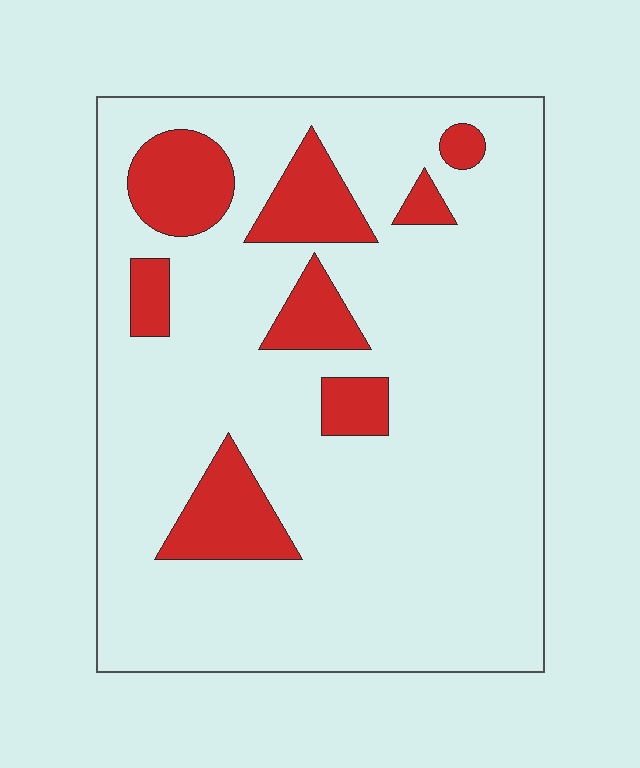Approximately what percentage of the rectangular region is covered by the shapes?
Approximately 15%.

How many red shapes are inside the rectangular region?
8.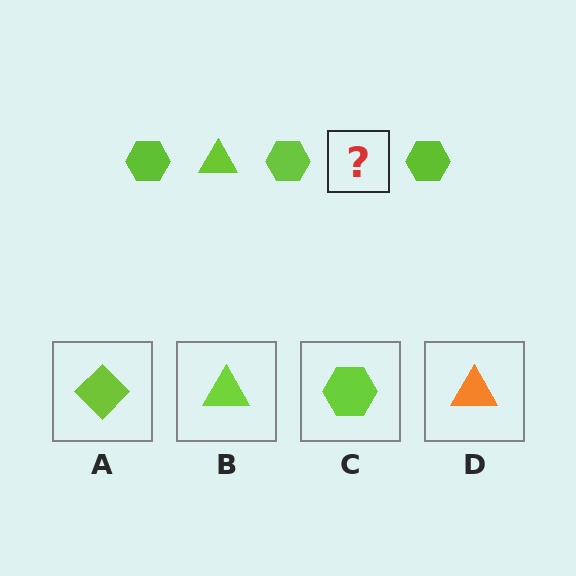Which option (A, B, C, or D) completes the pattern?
B.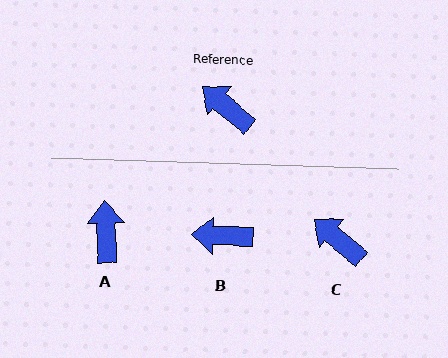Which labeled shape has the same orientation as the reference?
C.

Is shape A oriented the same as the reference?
No, it is off by about 48 degrees.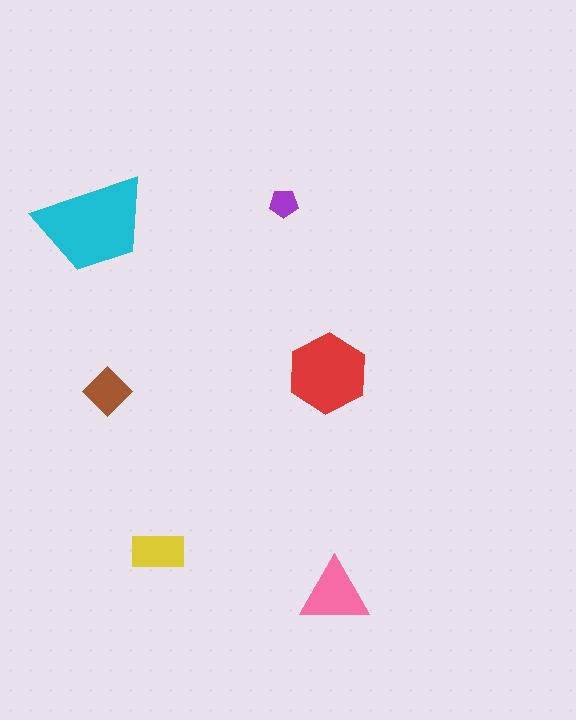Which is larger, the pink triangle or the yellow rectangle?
The pink triangle.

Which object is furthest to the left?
The cyan trapezoid is leftmost.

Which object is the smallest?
The purple pentagon.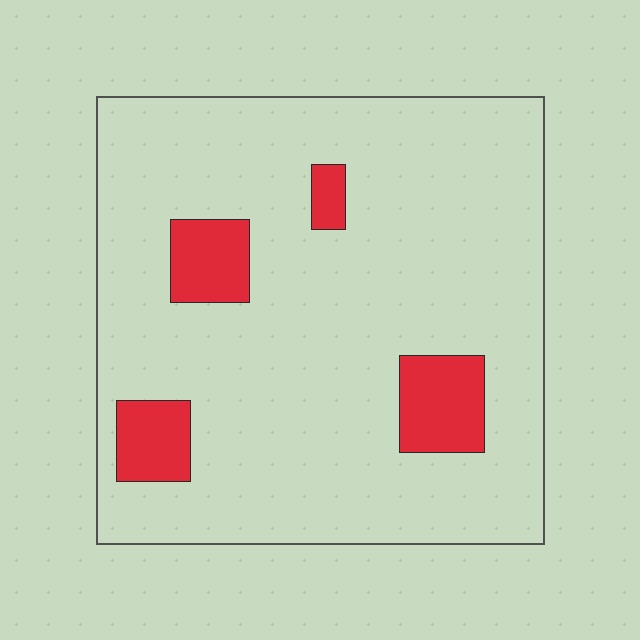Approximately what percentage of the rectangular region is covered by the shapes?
Approximately 10%.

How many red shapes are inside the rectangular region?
4.